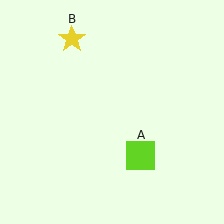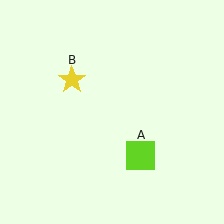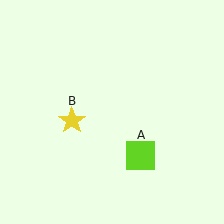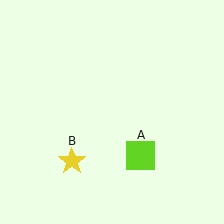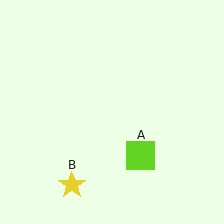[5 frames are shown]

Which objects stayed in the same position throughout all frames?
Lime square (object A) remained stationary.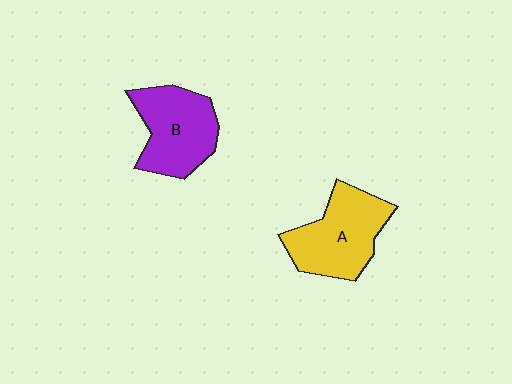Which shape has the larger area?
Shape A (yellow).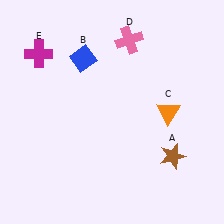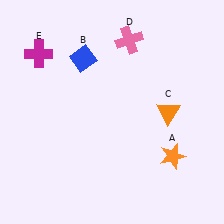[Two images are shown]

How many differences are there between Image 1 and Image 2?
There is 1 difference between the two images.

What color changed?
The star (A) changed from brown in Image 1 to orange in Image 2.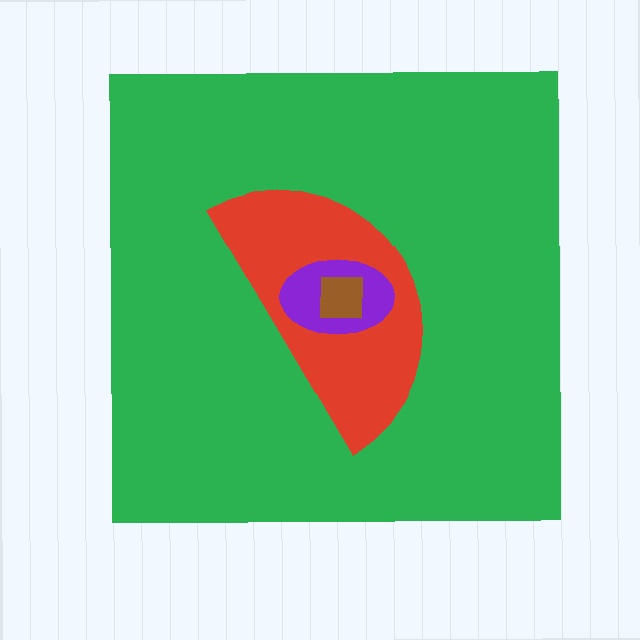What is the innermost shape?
The brown square.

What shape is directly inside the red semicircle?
The purple ellipse.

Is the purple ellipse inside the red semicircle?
Yes.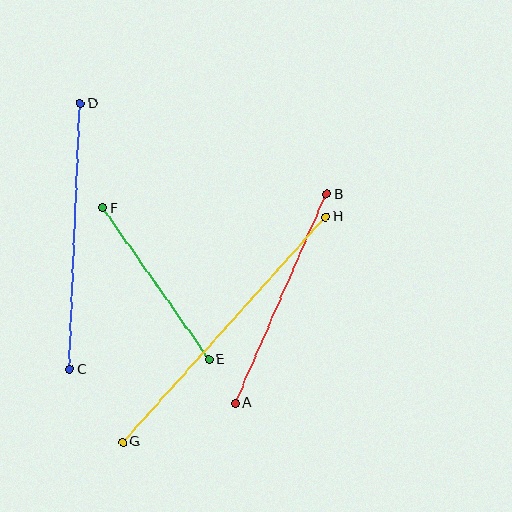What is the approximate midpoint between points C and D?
The midpoint is at approximately (75, 236) pixels.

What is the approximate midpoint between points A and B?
The midpoint is at approximately (281, 299) pixels.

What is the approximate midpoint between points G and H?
The midpoint is at approximately (224, 329) pixels.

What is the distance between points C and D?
The distance is approximately 266 pixels.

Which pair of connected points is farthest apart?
Points G and H are farthest apart.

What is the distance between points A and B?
The distance is approximately 228 pixels.